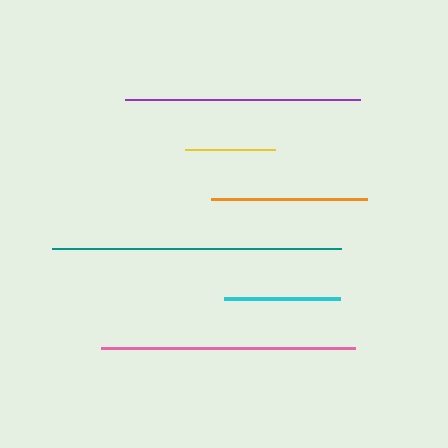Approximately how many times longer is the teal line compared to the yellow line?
The teal line is approximately 3.2 times the length of the yellow line.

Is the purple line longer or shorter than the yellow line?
The purple line is longer than the yellow line.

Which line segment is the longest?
The teal line is the longest at approximately 288 pixels.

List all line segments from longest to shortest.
From longest to shortest: teal, pink, purple, orange, cyan, yellow.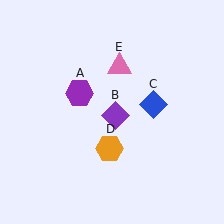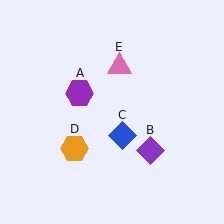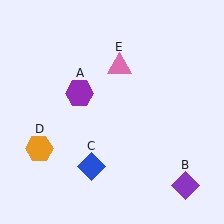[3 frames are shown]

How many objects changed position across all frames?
3 objects changed position: purple diamond (object B), blue diamond (object C), orange hexagon (object D).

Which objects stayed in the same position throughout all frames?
Purple hexagon (object A) and pink triangle (object E) remained stationary.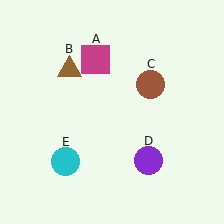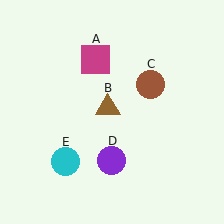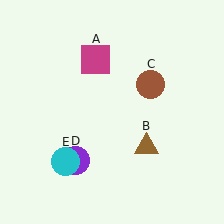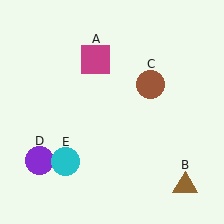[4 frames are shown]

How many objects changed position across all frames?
2 objects changed position: brown triangle (object B), purple circle (object D).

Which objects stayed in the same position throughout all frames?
Magenta square (object A) and brown circle (object C) and cyan circle (object E) remained stationary.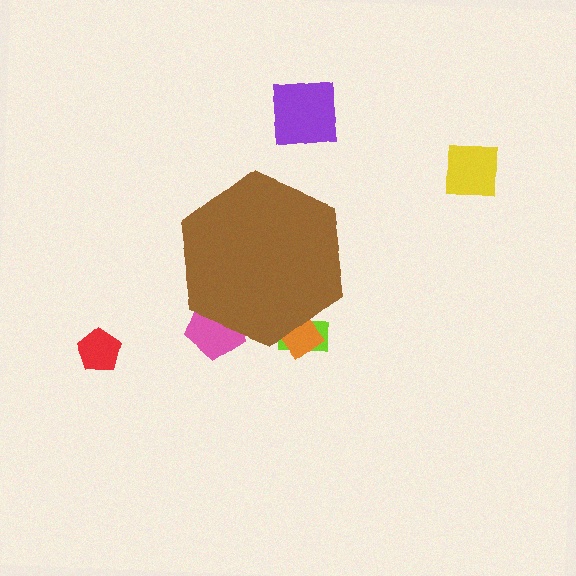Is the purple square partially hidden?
No, the purple square is fully visible.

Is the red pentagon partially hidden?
No, the red pentagon is fully visible.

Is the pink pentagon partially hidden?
Yes, the pink pentagon is partially hidden behind the brown hexagon.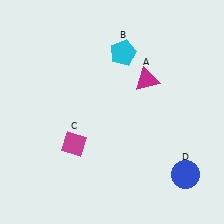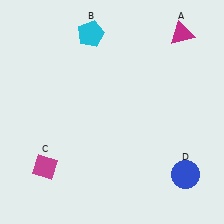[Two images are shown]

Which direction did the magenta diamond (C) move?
The magenta diamond (C) moved left.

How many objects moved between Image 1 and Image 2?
3 objects moved between the two images.